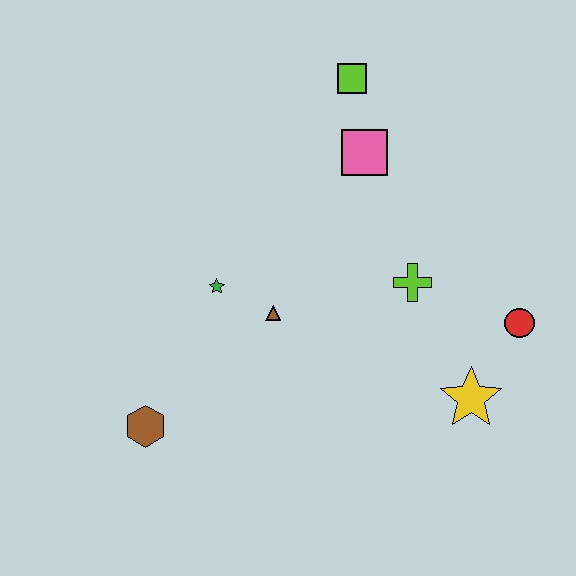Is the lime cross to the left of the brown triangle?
No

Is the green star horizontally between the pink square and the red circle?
No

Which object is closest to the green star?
The brown triangle is closest to the green star.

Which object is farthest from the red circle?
The brown hexagon is farthest from the red circle.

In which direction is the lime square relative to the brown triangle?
The lime square is above the brown triangle.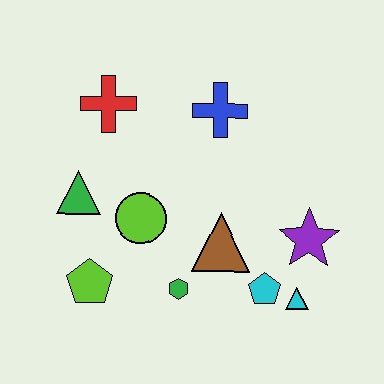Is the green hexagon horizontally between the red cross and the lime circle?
No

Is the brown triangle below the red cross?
Yes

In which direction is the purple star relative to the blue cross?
The purple star is below the blue cross.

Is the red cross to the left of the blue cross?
Yes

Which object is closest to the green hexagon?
The brown triangle is closest to the green hexagon.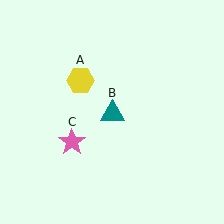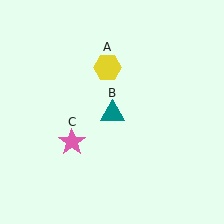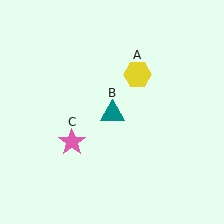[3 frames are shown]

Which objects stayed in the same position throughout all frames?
Teal triangle (object B) and pink star (object C) remained stationary.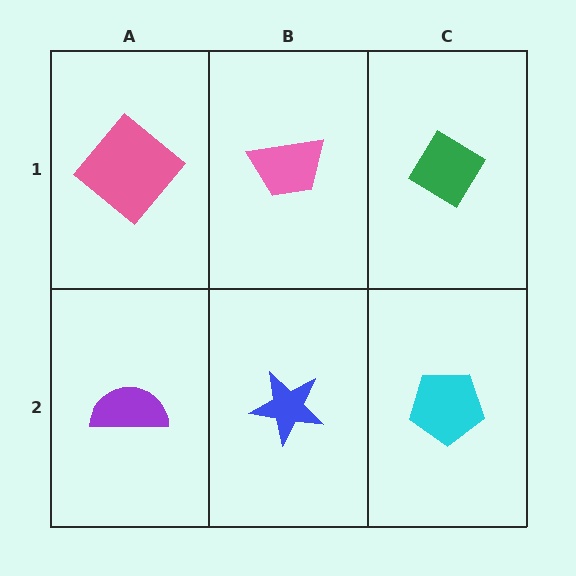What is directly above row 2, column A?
A pink diamond.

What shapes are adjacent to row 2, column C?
A green diamond (row 1, column C), a blue star (row 2, column B).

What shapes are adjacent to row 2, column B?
A pink trapezoid (row 1, column B), a purple semicircle (row 2, column A), a cyan pentagon (row 2, column C).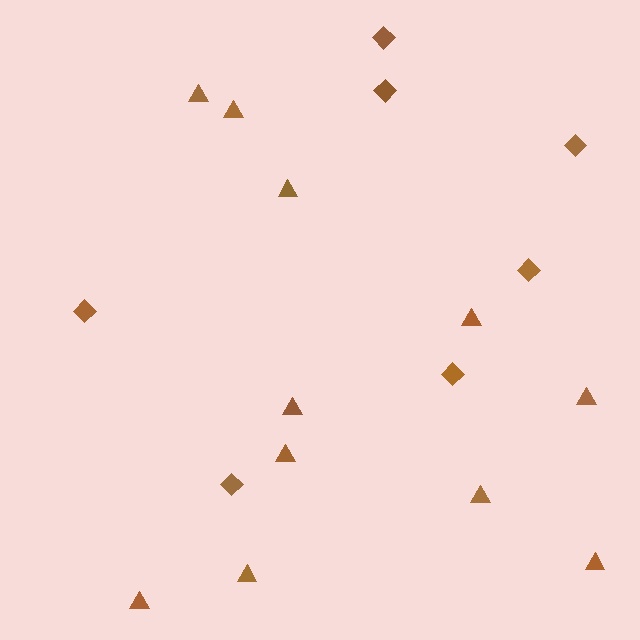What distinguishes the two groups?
There are 2 groups: one group of triangles (11) and one group of diamonds (7).